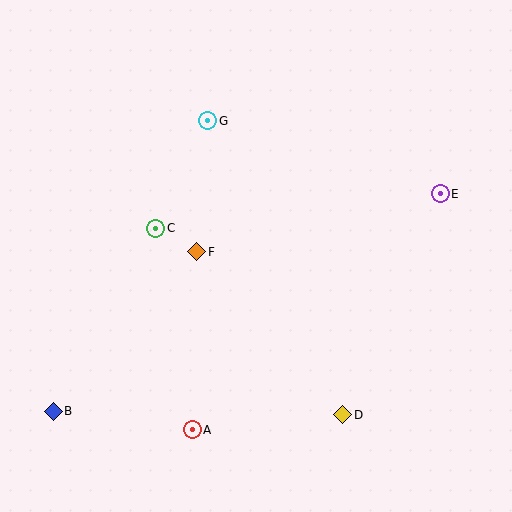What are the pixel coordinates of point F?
Point F is at (197, 252).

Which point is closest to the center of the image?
Point F at (197, 252) is closest to the center.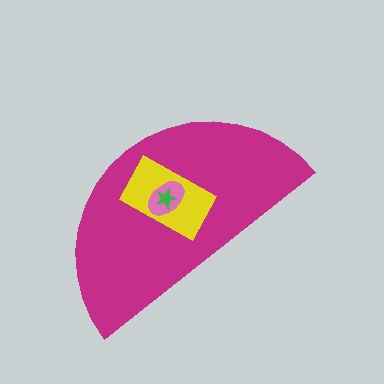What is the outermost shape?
The magenta semicircle.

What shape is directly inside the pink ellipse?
The green star.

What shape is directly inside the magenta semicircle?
The yellow rectangle.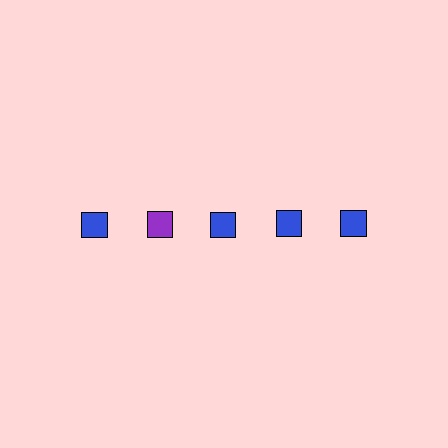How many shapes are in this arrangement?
There are 5 shapes arranged in a grid pattern.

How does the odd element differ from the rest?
It has a different color: purple instead of blue.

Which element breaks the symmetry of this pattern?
The purple square in the top row, second from left column breaks the symmetry. All other shapes are blue squares.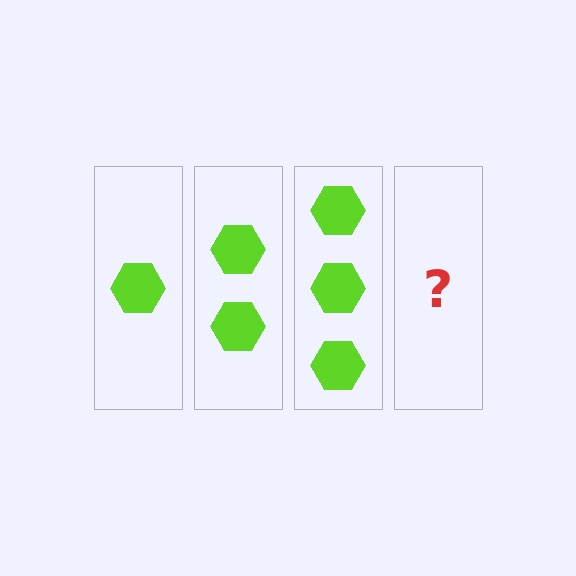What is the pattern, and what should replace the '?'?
The pattern is that each step adds one more hexagon. The '?' should be 4 hexagons.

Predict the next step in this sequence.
The next step is 4 hexagons.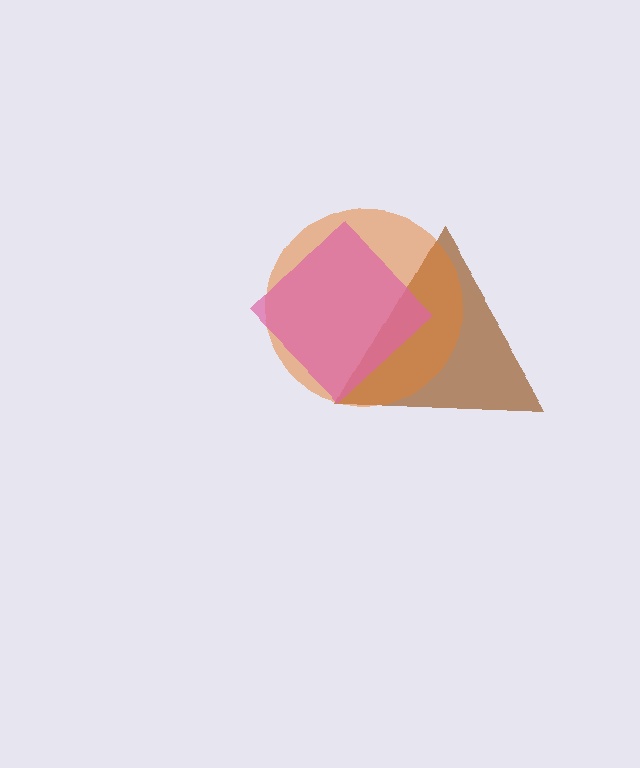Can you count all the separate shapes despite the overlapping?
Yes, there are 3 separate shapes.